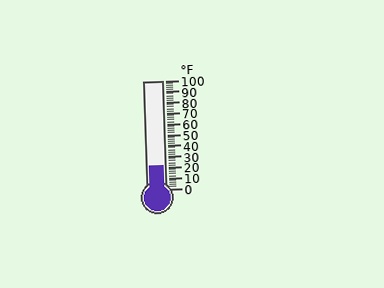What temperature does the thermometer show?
The thermometer shows approximately 22°F.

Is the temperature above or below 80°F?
The temperature is below 80°F.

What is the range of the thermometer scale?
The thermometer scale ranges from 0°F to 100°F.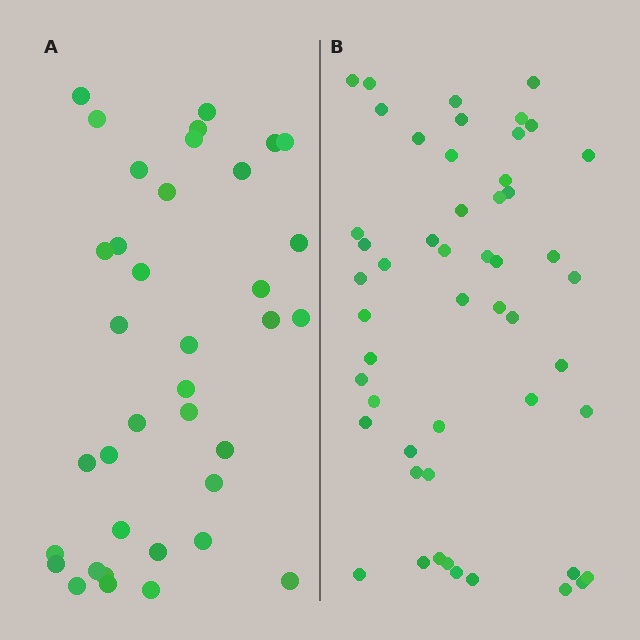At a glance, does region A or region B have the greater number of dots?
Region B (the right region) has more dots.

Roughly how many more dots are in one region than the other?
Region B has approximately 15 more dots than region A.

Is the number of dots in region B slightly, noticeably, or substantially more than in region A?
Region B has noticeably more, but not dramatically so. The ratio is roughly 1.4 to 1.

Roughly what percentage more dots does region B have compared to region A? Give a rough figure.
About 40% more.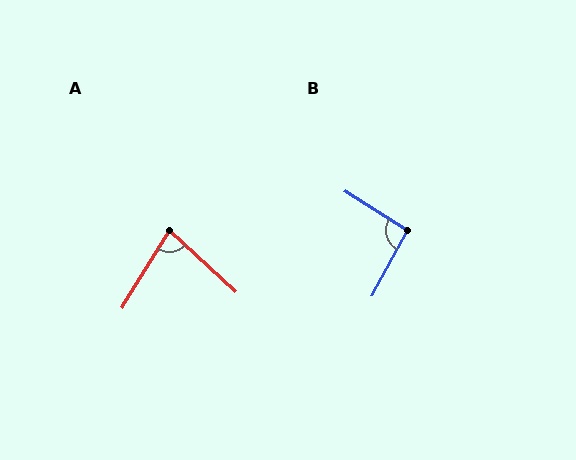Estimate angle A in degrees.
Approximately 78 degrees.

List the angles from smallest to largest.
A (78°), B (94°).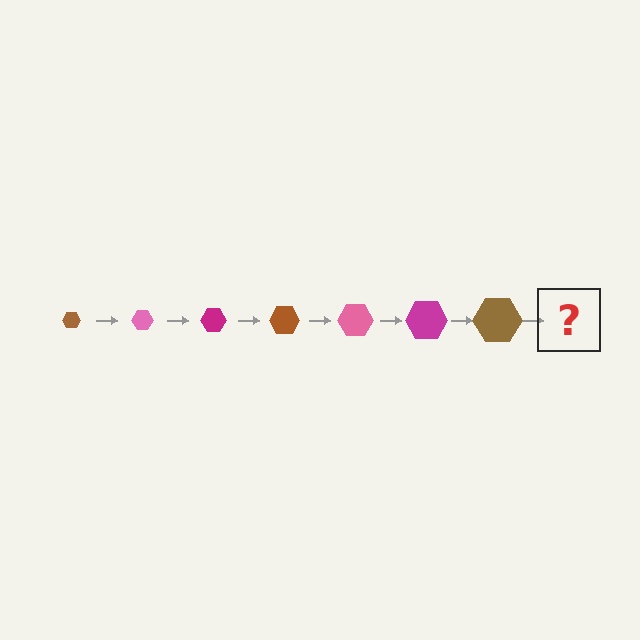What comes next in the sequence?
The next element should be a pink hexagon, larger than the previous one.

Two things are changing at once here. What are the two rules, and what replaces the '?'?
The two rules are that the hexagon grows larger each step and the color cycles through brown, pink, and magenta. The '?' should be a pink hexagon, larger than the previous one.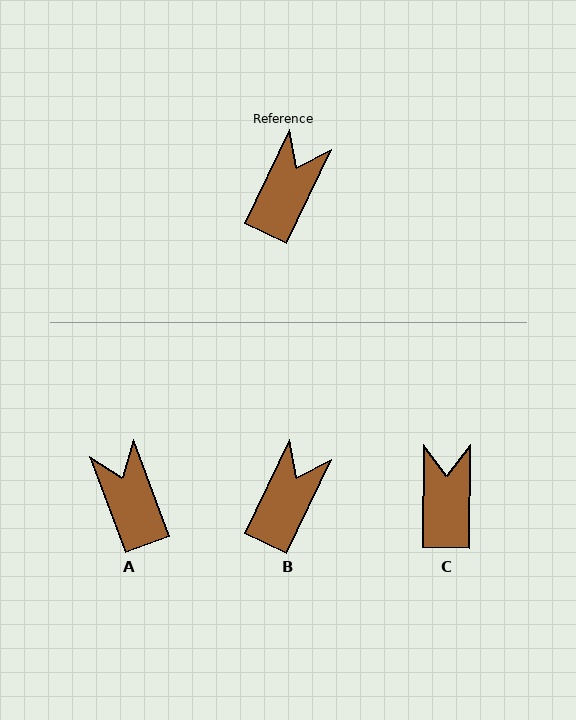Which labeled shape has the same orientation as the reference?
B.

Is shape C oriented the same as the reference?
No, it is off by about 25 degrees.